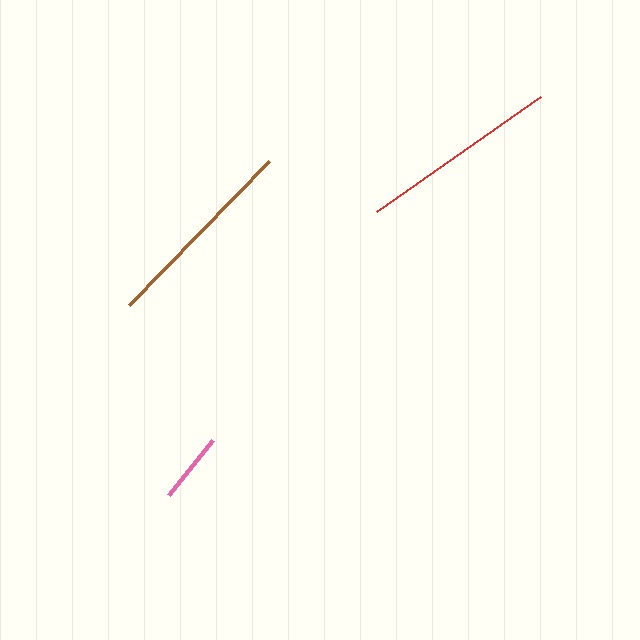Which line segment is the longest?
The brown line is the longest at approximately 200 pixels.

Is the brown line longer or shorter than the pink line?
The brown line is longer than the pink line.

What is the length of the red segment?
The red segment is approximately 200 pixels long.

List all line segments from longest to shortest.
From longest to shortest: brown, red, pink.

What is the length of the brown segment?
The brown segment is approximately 200 pixels long.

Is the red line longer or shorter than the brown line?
The brown line is longer than the red line.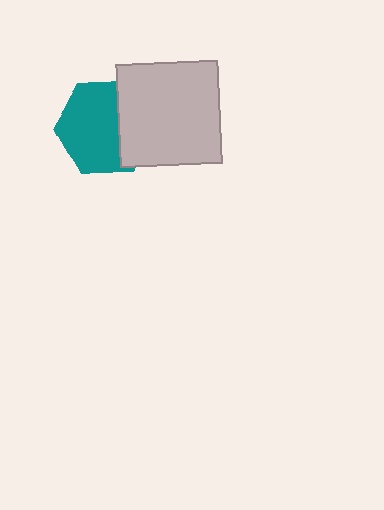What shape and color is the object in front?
The object in front is a light gray square.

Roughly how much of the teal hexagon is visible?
Most of it is visible (roughly 66%).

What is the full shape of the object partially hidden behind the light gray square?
The partially hidden object is a teal hexagon.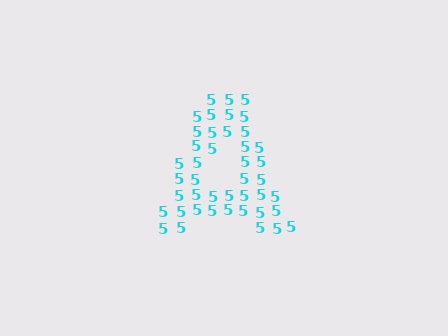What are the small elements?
The small elements are digit 5's.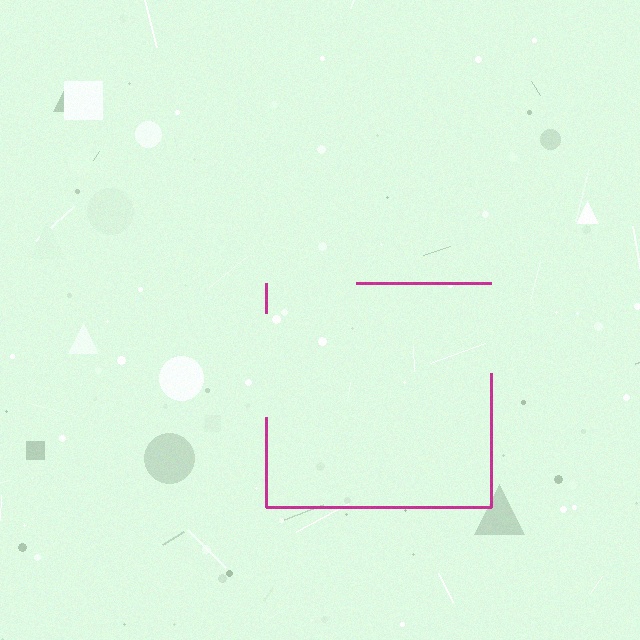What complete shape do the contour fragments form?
The contour fragments form a square.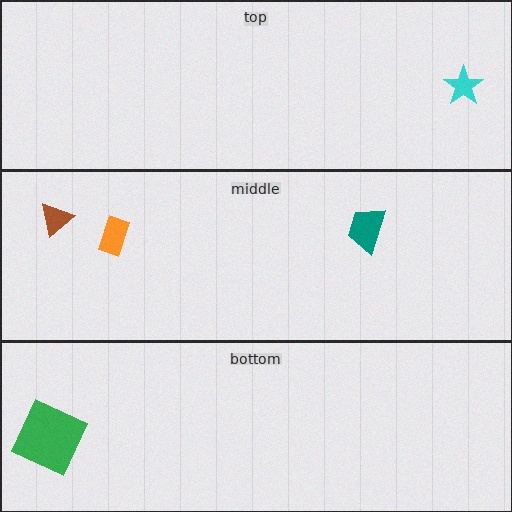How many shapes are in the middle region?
3.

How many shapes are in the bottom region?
1.